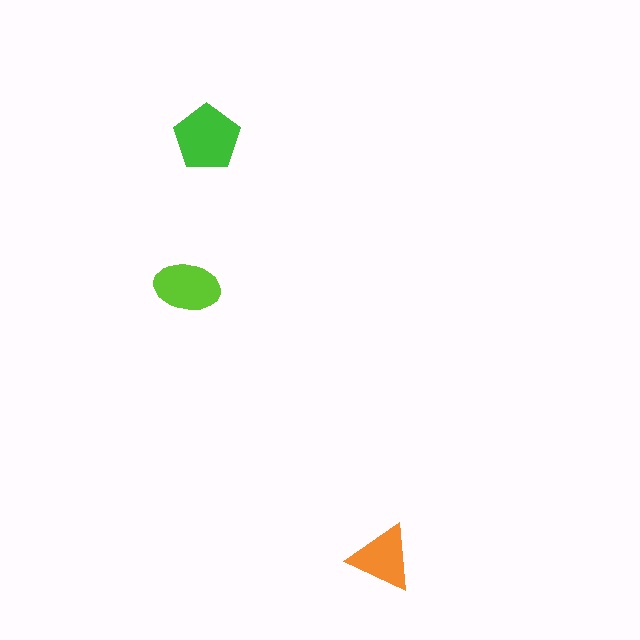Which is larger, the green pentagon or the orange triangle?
The green pentagon.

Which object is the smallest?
The orange triangle.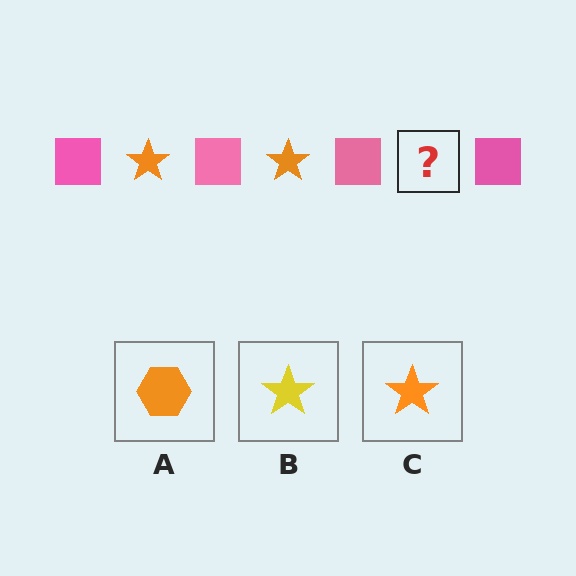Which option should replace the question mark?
Option C.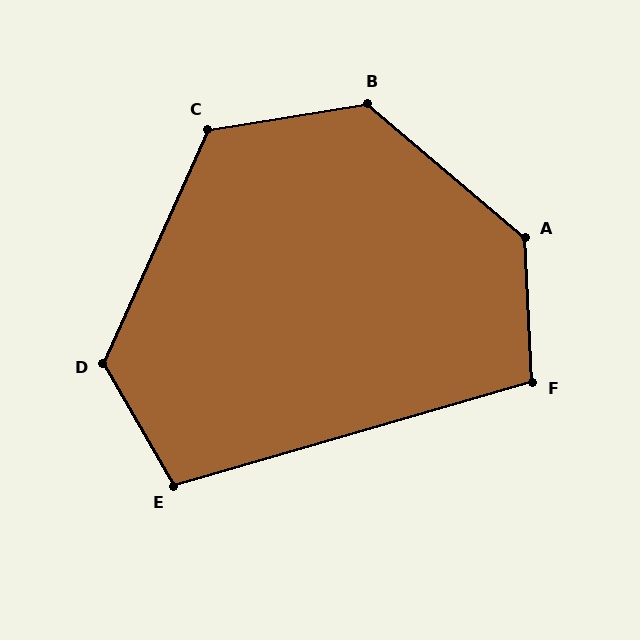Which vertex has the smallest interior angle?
F, at approximately 103 degrees.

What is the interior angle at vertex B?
Approximately 131 degrees (obtuse).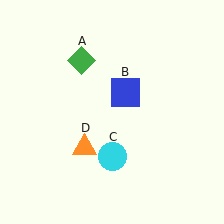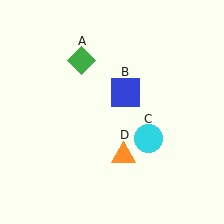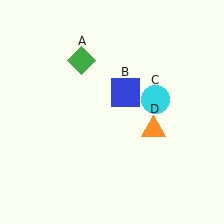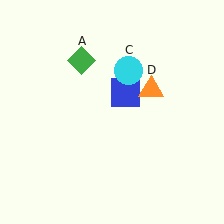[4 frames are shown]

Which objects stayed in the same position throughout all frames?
Green diamond (object A) and blue square (object B) remained stationary.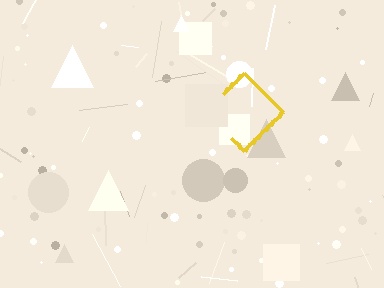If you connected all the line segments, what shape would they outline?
They would outline a diamond.